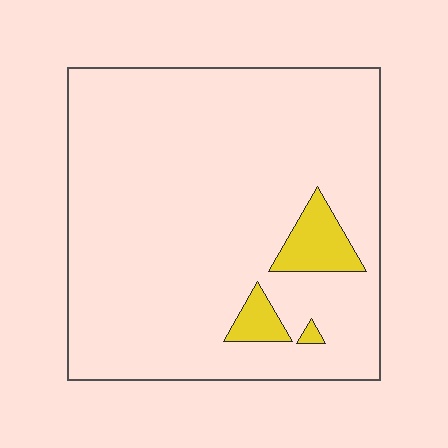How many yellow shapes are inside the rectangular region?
3.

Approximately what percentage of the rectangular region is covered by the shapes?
Approximately 5%.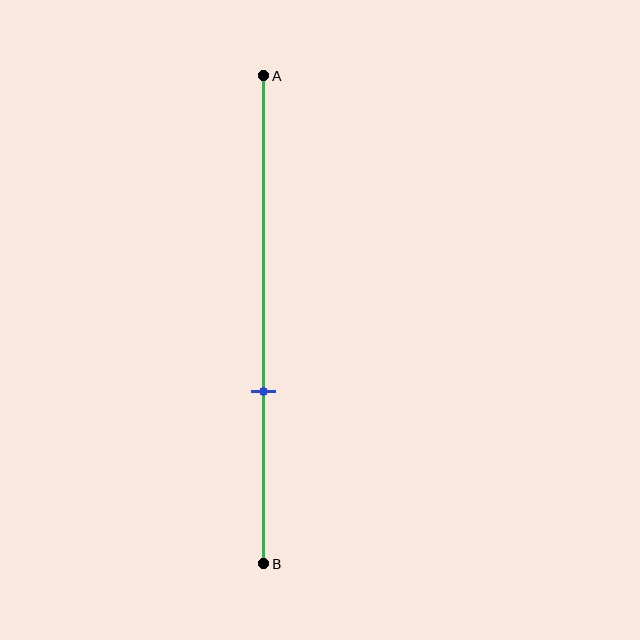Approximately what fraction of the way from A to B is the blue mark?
The blue mark is approximately 65% of the way from A to B.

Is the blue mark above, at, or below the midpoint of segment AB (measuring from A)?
The blue mark is below the midpoint of segment AB.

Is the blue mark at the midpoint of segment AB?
No, the mark is at about 65% from A, not at the 50% midpoint.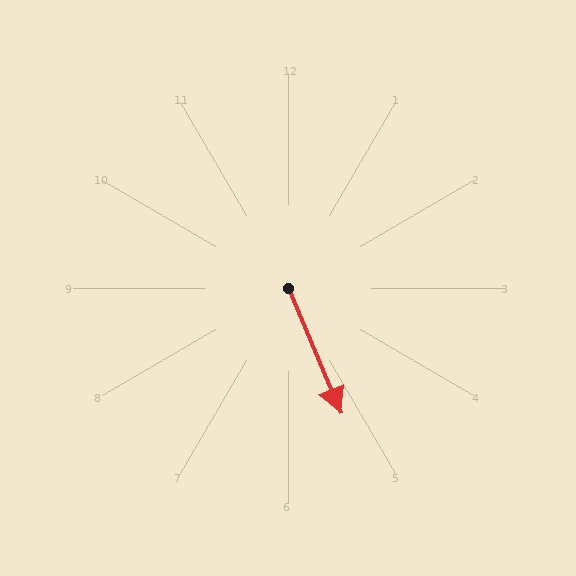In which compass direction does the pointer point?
Southeast.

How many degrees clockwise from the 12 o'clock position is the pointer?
Approximately 157 degrees.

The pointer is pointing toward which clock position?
Roughly 5 o'clock.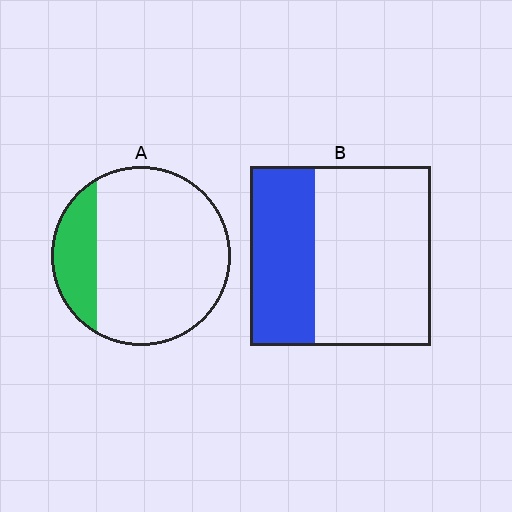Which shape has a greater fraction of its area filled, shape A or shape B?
Shape B.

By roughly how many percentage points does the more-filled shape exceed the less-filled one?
By roughly 15 percentage points (B over A).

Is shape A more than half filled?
No.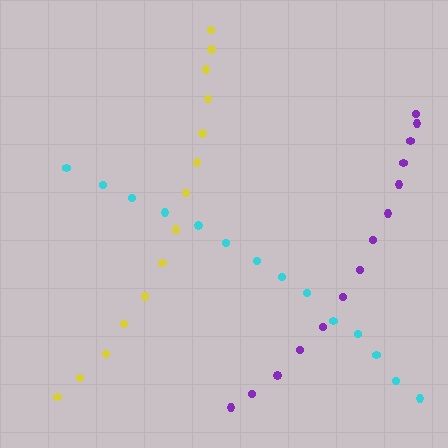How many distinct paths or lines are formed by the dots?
There are 3 distinct paths.